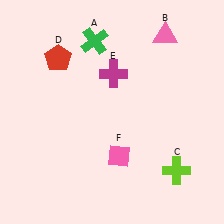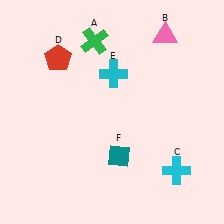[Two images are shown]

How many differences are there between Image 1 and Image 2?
There are 3 differences between the two images.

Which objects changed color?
C changed from lime to cyan. E changed from magenta to cyan. F changed from pink to teal.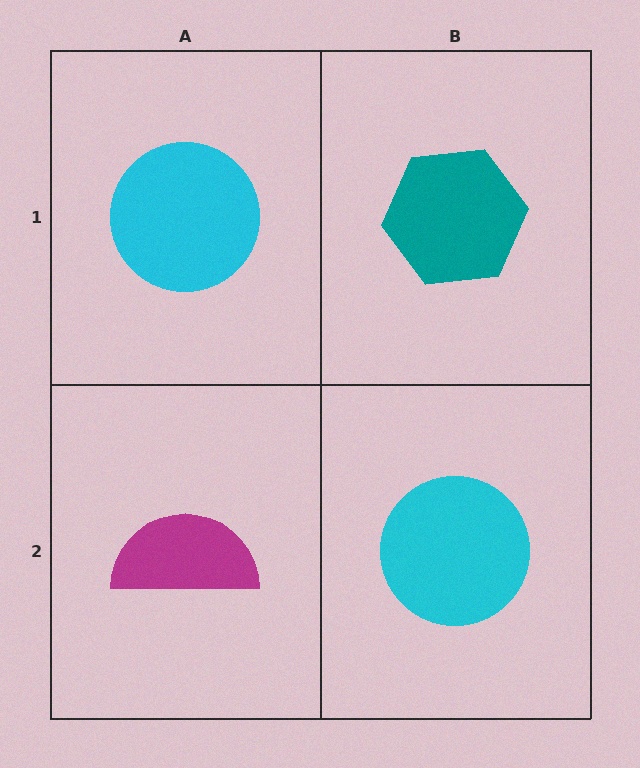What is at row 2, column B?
A cyan circle.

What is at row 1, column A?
A cyan circle.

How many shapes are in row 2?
2 shapes.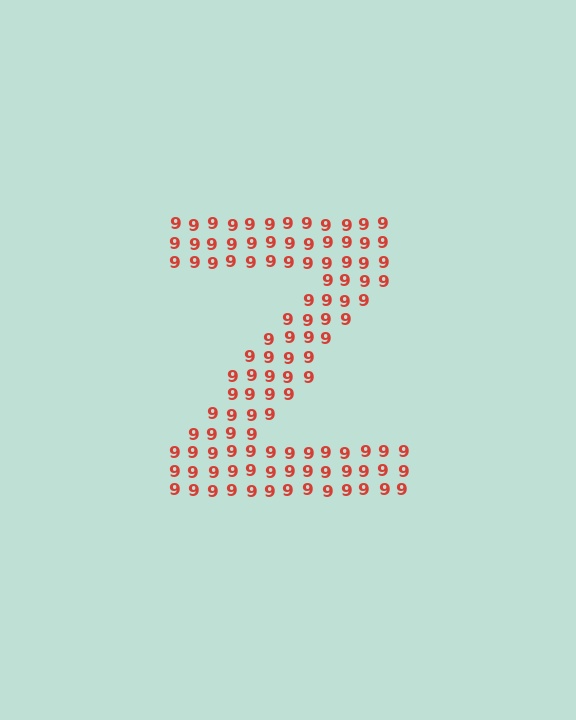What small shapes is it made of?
It is made of small digit 9's.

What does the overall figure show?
The overall figure shows the letter Z.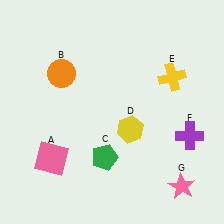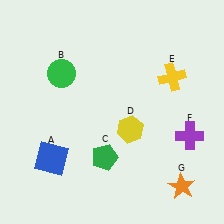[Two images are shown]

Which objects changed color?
A changed from pink to blue. B changed from orange to green. G changed from pink to orange.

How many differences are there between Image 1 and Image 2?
There are 3 differences between the two images.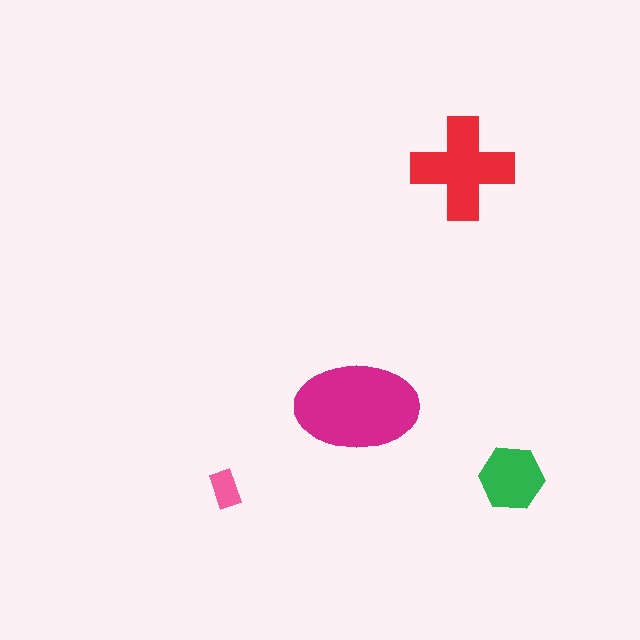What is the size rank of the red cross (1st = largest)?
2nd.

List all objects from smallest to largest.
The pink rectangle, the green hexagon, the red cross, the magenta ellipse.